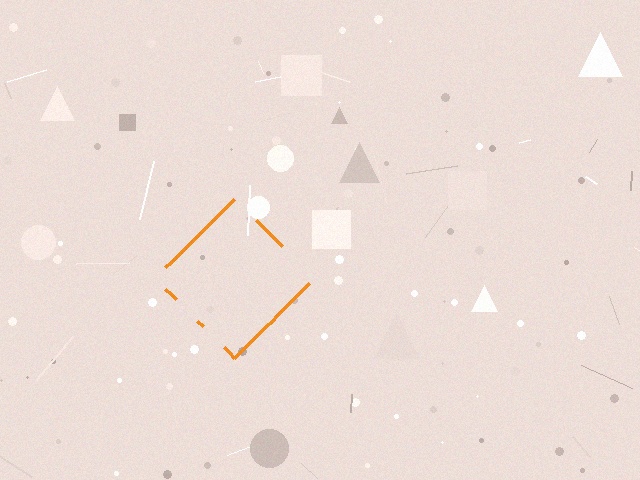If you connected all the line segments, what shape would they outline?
They would outline a diamond.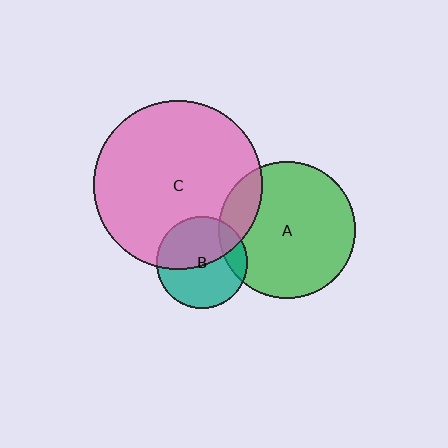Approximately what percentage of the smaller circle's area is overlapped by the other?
Approximately 15%.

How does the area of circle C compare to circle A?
Approximately 1.5 times.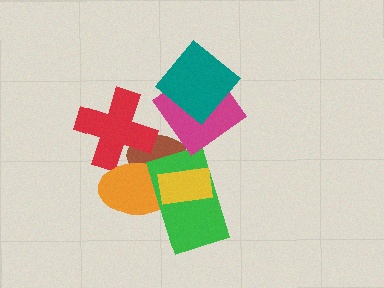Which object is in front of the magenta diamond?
The teal diamond is in front of the magenta diamond.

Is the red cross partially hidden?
Yes, it is partially covered by another shape.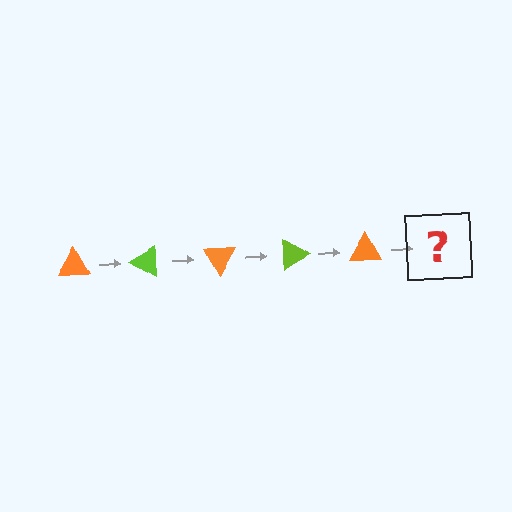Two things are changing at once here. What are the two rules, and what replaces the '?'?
The two rules are that it rotates 30 degrees each step and the color cycles through orange and lime. The '?' should be a lime triangle, rotated 150 degrees from the start.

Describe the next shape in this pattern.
It should be a lime triangle, rotated 150 degrees from the start.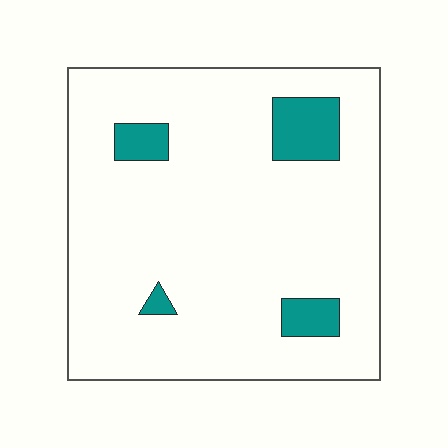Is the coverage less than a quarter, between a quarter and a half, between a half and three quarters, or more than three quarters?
Less than a quarter.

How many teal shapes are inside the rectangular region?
4.